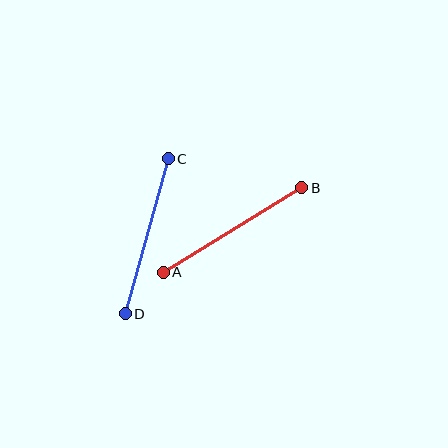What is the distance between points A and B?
The distance is approximately 162 pixels.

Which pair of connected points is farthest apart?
Points A and B are farthest apart.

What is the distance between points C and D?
The distance is approximately 161 pixels.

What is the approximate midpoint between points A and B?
The midpoint is at approximately (232, 230) pixels.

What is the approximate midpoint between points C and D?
The midpoint is at approximately (147, 236) pixels.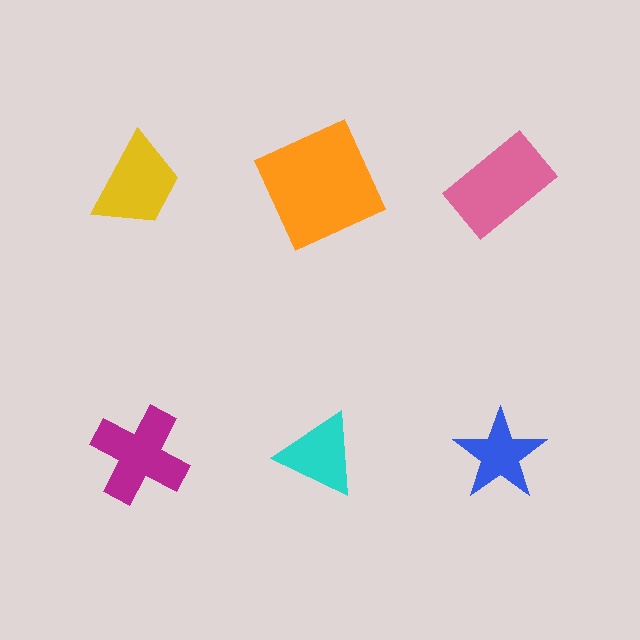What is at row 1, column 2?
An orange square.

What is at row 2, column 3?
A blue star.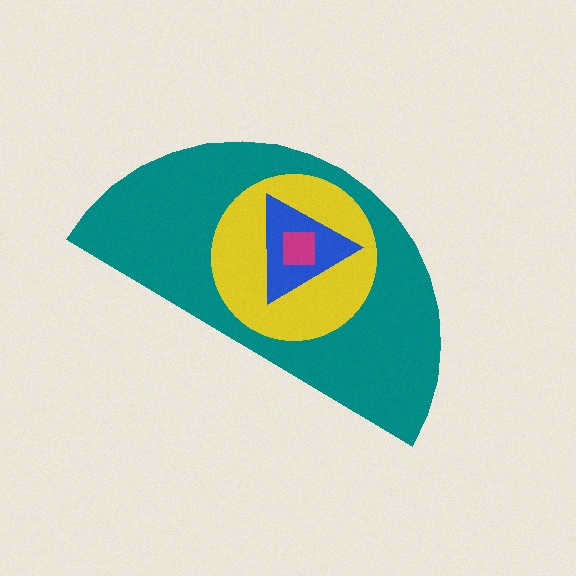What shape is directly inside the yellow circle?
The blue triangle.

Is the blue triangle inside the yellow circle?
Yes.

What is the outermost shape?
The teal semicircle.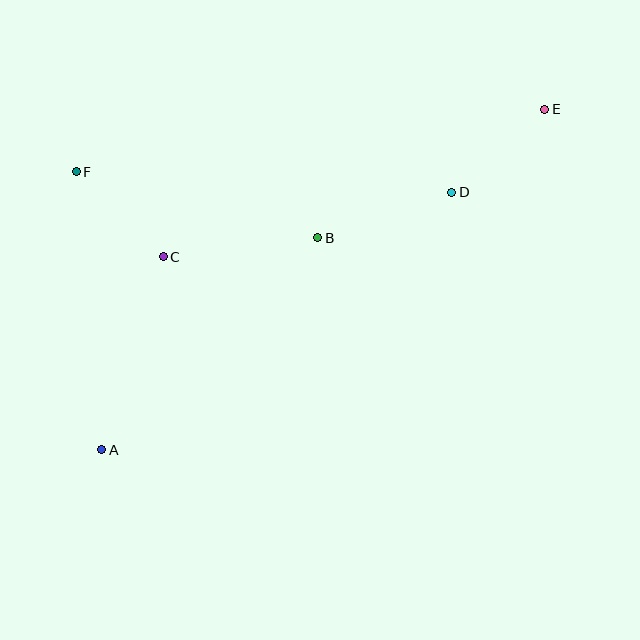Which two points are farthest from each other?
Points A and E are farthest from each other.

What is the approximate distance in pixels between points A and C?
The distance between A and C is approximately 203 pixels.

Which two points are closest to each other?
Points C and F are closest to each other.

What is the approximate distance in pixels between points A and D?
The distance between A and D is approximately 434 pixels.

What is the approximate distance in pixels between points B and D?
The distance between B and D is approximately 142 pixels.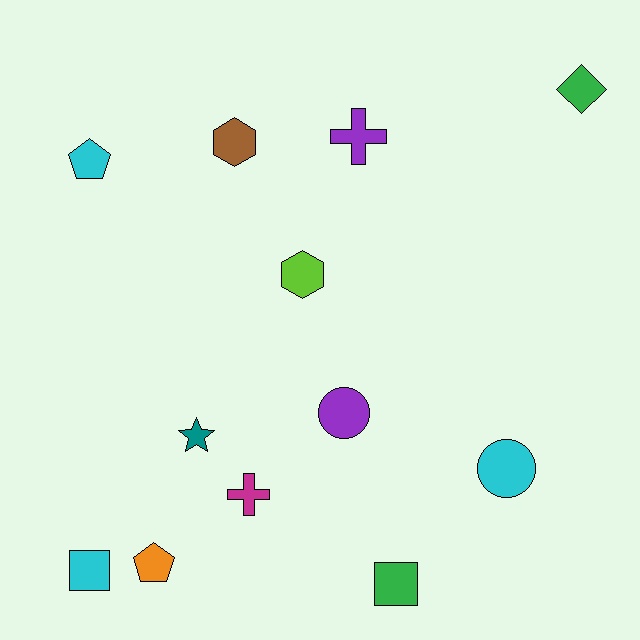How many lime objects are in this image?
There is 1 lime object.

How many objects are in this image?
There are 12 objects.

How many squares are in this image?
There are 2 squares.